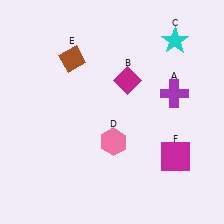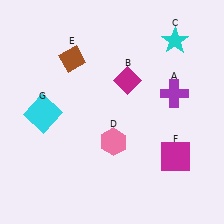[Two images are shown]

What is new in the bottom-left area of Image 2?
A cyan square (G) was added in the bottom-left area of Image 2.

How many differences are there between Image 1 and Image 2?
There is 1 difference between the two images.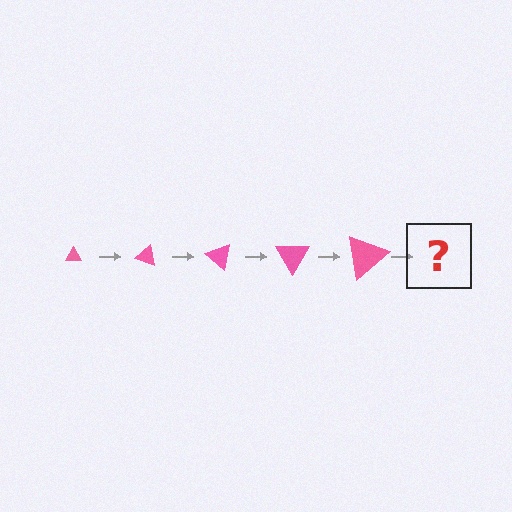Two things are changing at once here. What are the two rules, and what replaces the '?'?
The two rules are that the triangle grows larger each step and it rotates 20 degrees each step. The '?' should be a triangle, larger than the previous one and rotated 100 degrees from the start.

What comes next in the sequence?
The next element should be a triangle, larger than the previous one and rotated 100 degrees from the start.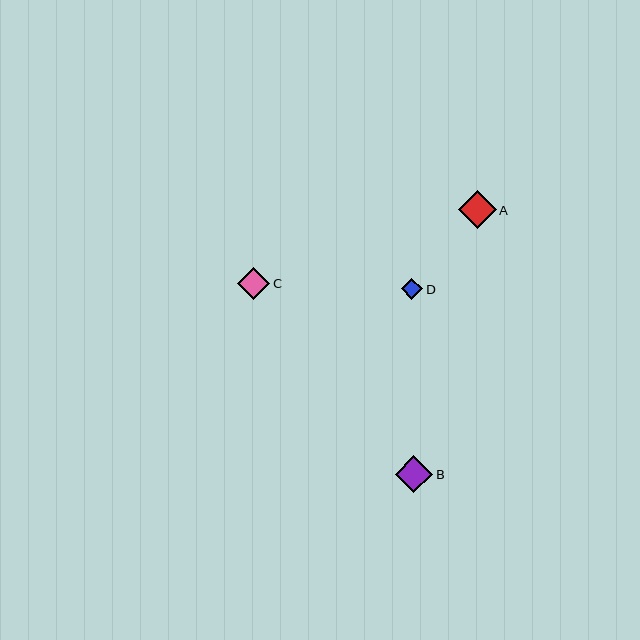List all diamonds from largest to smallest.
From largest to smallest: A, B, C, D.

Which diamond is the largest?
Diamond A is the largest with a size of approximately 38 pixels.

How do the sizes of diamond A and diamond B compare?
Diamond A and diamond B are approximately the same size.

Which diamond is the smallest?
Diamond D is the smallest with a size of approximately 21 pixels.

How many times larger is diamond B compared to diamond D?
Diamond B is approximately 1.8 times the size of diamond D.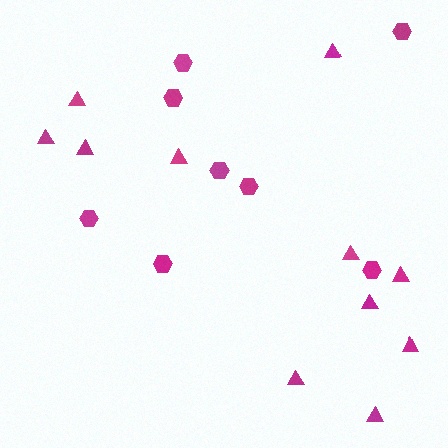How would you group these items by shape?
There are 2 groups: one group of triangles (11) and one group of hexagons (8).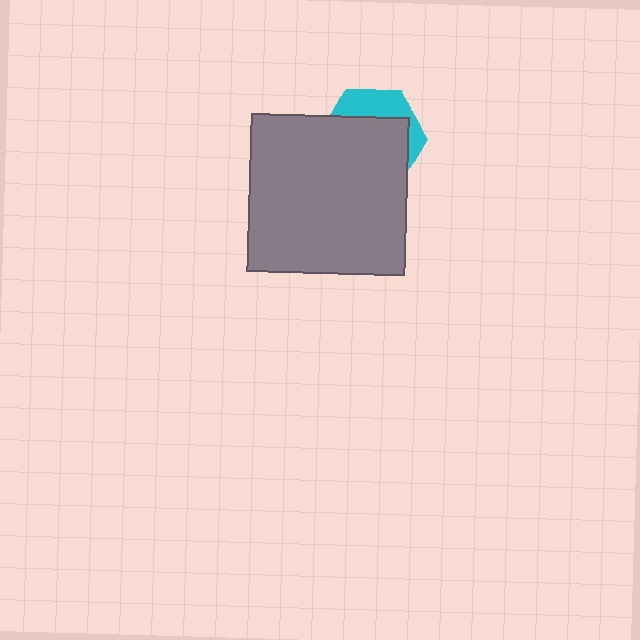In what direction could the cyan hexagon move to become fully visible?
The cyan hexagon could move up. That would shift it out from behind the gray square entirely.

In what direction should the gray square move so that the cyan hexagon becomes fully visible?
The gray square should move down. That is the shortest direction to clear the overlap and leave the cyan hexagon fully visible.